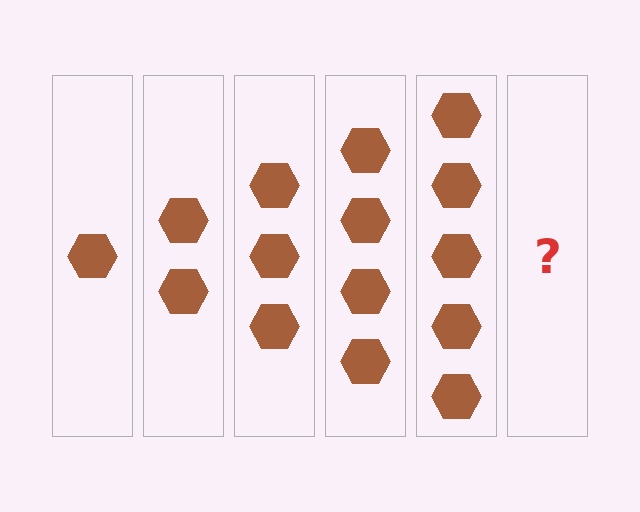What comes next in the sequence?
The next element should be 6 hexagons.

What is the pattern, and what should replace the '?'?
The pattern is that each step adds one more hexagon. The '?' should be 6 hexagons.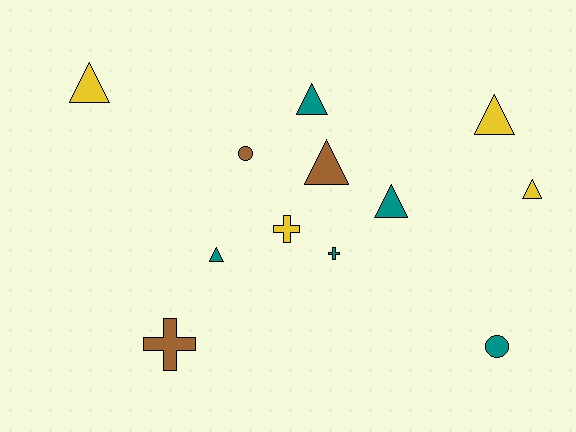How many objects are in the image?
There are 12 objects.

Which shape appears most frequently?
Triangle, with 7 objects.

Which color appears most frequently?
Teal, with 5 objects.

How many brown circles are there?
There is 1 brown circle.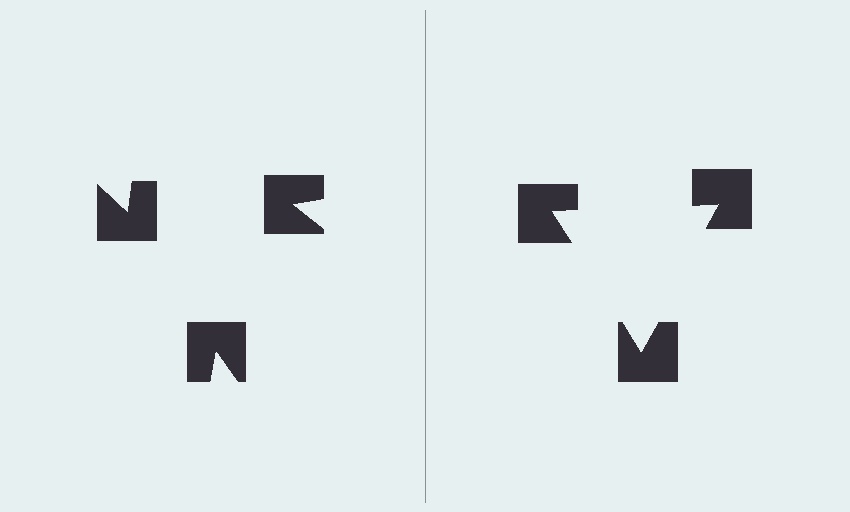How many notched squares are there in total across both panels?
6 — 3 on each side.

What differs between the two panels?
The notched squares are positioned identically on both sides; only the wedge orientations differ. On the right they align to a triangle; on the left they are misaligned.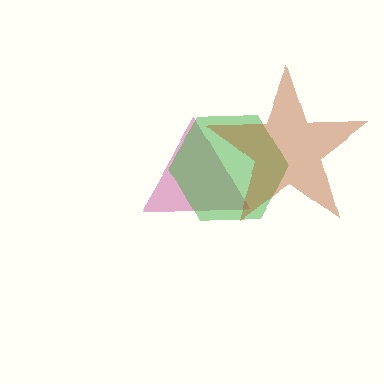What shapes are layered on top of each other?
The layered shapes are: a magenta triangle, a green hexagon, a brown star.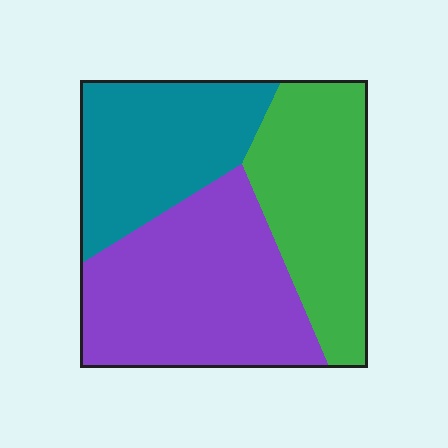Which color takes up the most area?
Purple, at roughly 40%.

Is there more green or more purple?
Purple.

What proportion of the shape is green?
Green takes up between a quarter and a half of the shape.